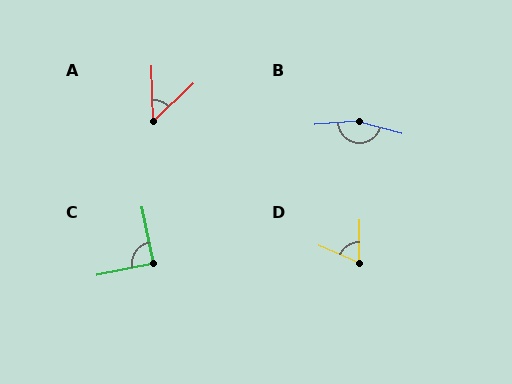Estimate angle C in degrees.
Approximately 91 degrees.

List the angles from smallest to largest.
A (48°), D (67°), C (91°), B (160°).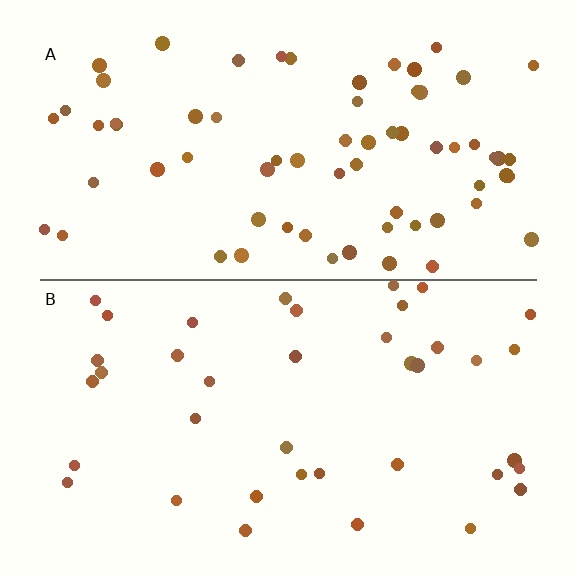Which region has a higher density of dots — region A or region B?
A (the top).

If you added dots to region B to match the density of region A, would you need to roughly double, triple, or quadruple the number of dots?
Approximately double.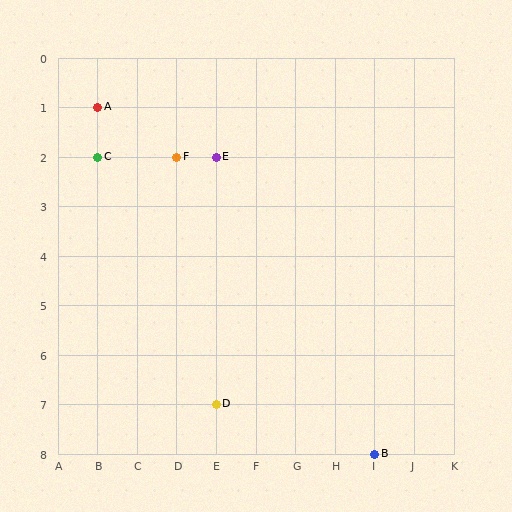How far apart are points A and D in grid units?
Points A and D are 3 columns and 6 rows apart (about 6.7 grid units diagonally).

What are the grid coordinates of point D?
Point D is at grid coordinates (E, 7).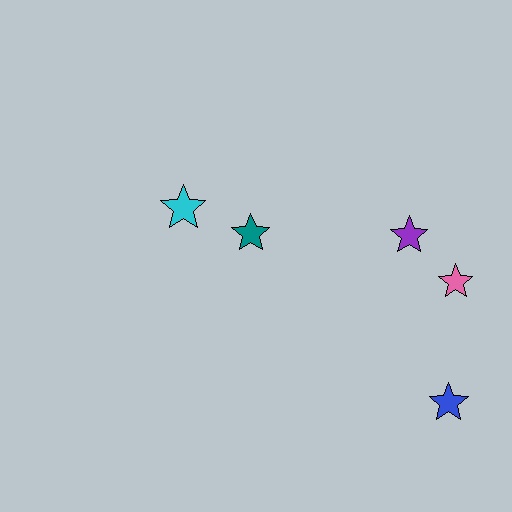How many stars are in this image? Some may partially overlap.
There are 5 stars.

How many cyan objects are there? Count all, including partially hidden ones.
There is 1 cyan object.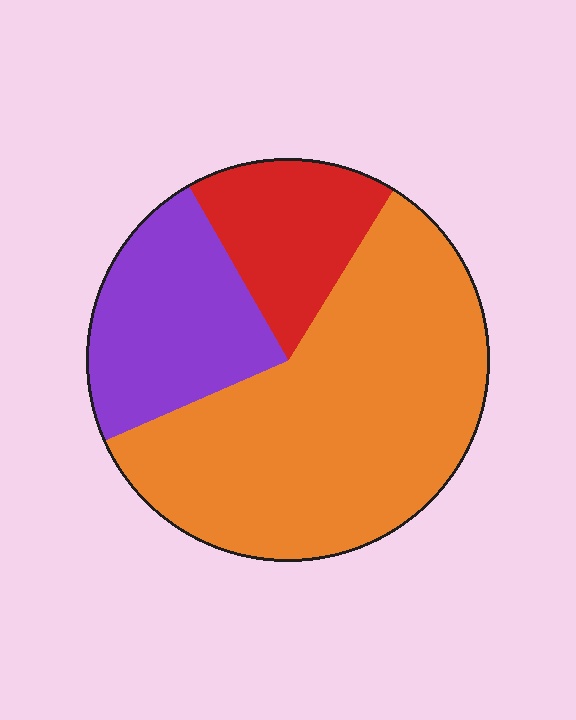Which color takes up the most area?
Orange, at roughly 60%.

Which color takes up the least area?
Red, at roughly 15%.